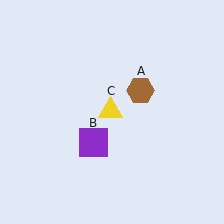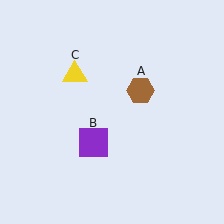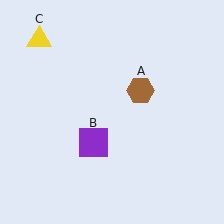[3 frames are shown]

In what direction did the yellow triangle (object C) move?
The yellow triangle (object C) moved up and to the left.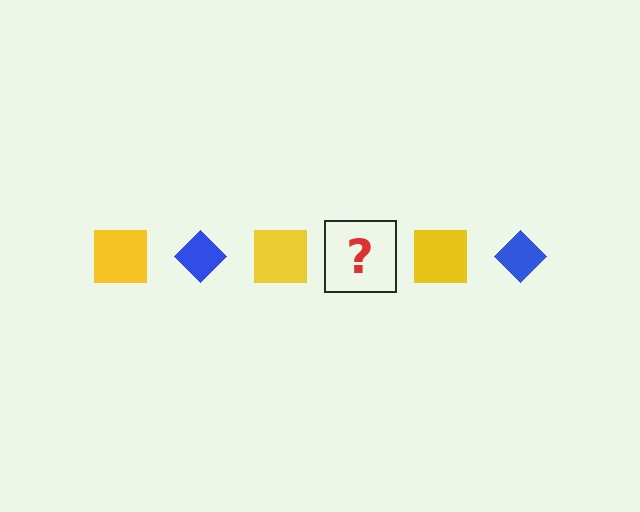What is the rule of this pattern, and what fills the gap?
The rule is that the pattern alternates between yellow square and blue diamond. The gap should be filled with a blue diamond.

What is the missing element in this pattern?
The missing element is a blue diamond.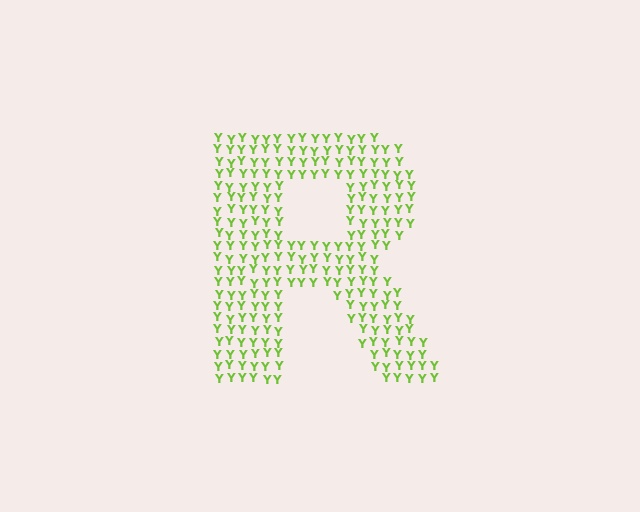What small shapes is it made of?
It is made of small letter Y's.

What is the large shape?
The large shape is the letter R.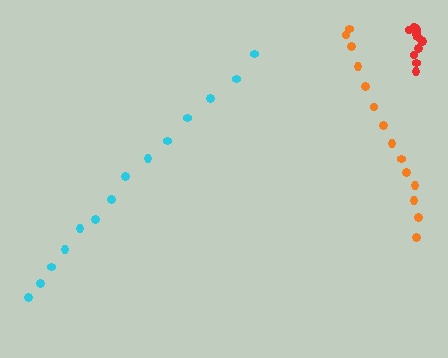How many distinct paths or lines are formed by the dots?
There are 3 distinct paths.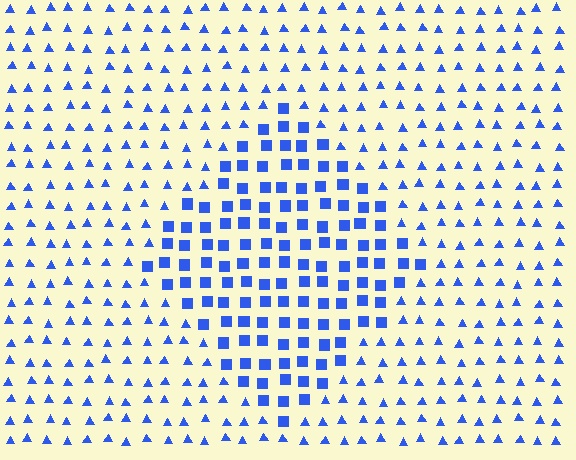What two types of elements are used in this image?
The image uses squares inside the diamond region and triangles outside it.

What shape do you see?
I see a diamond.